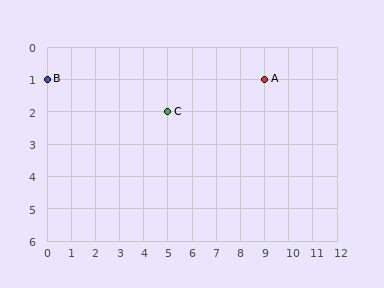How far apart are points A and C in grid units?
Points A and C are 4 columns and 1 row apart (about 4.1 grid units diagonally).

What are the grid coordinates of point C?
Point C is at grid coordinates (5, 2).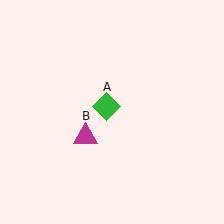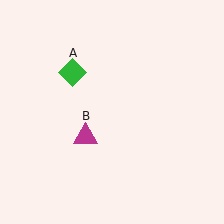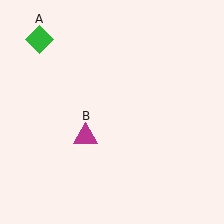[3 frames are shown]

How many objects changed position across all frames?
1 object changed position: green diamond (object A).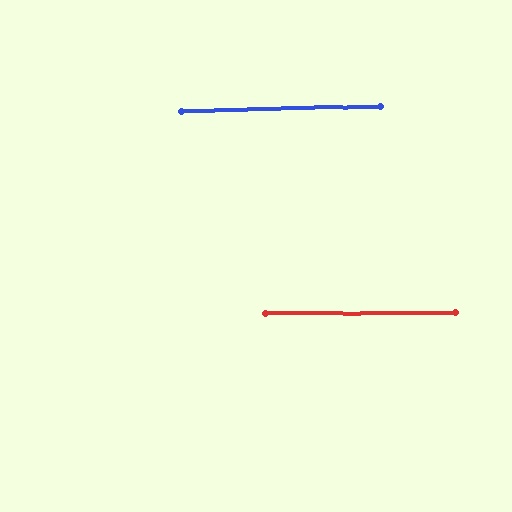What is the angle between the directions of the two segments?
Approximately 1 degree.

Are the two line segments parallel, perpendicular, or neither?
Parallel — their directions differ by only 1.0°.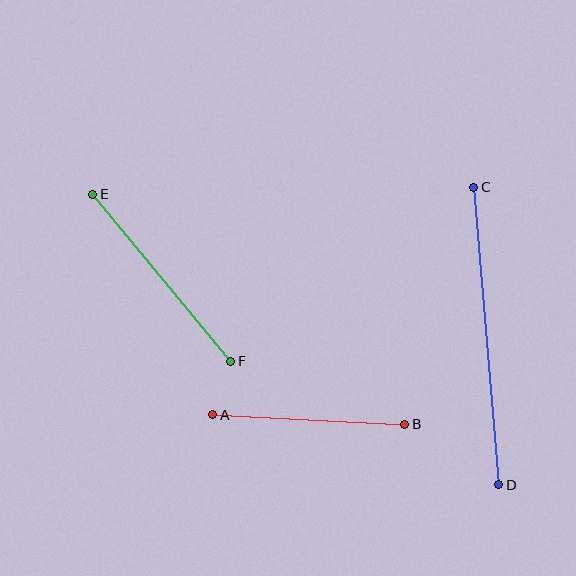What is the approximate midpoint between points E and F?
The midpoint is at approximately (162, 278) pixels.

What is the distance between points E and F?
The distance is approximately 217 pixels.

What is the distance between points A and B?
The distance is approximately 192 pixels.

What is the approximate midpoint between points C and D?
The midpoint is at approximately (486, 336) pixels.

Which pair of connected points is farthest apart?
Points C and D are farthest apart.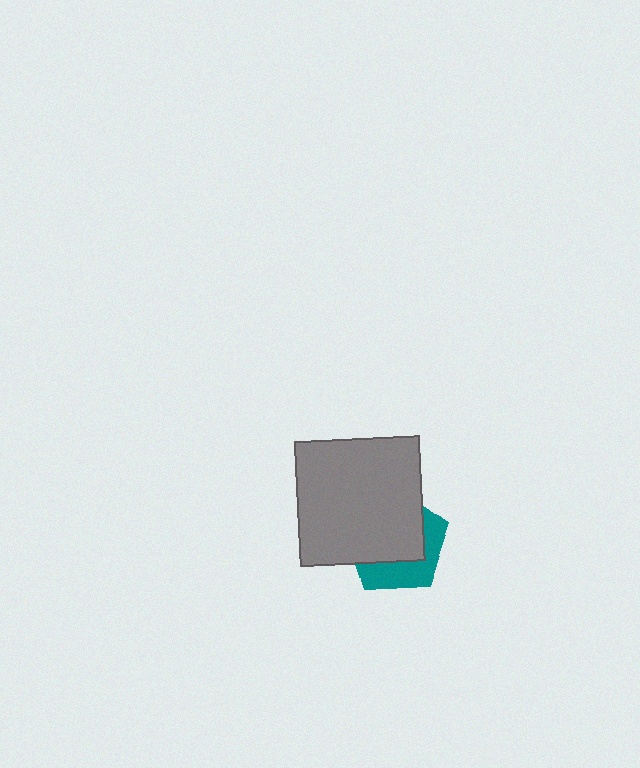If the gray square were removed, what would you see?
You would see the complete teal pentagon.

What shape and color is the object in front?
The object in front is a gray square.